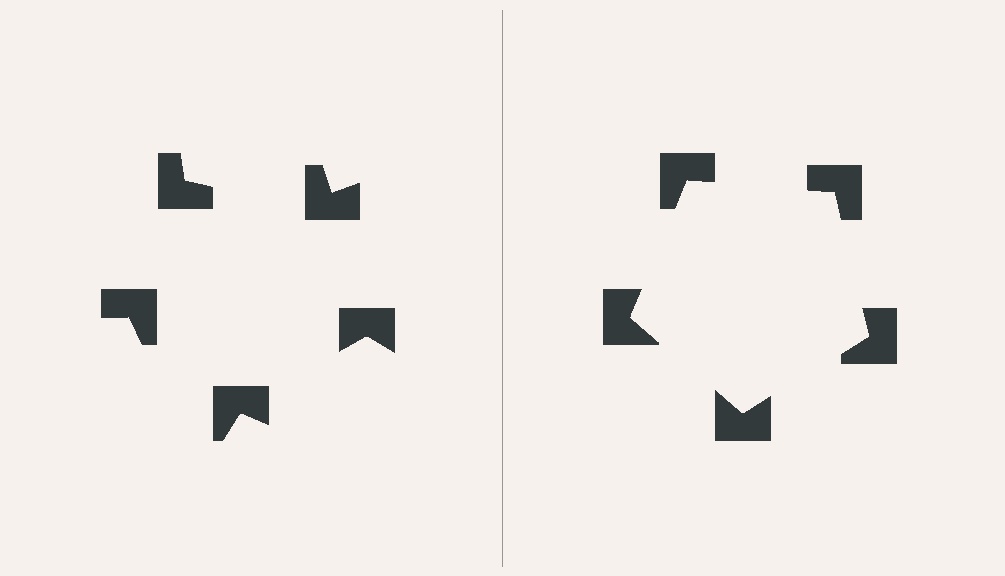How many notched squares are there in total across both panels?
10 — 5 on each side.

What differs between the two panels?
The notched squares are positioned identically on both sides; only the wedge orientations differ. On the right they align to a pentagon; on the left they are misaligned.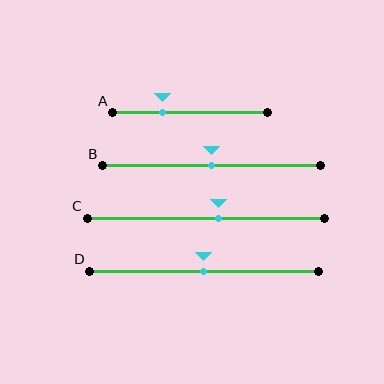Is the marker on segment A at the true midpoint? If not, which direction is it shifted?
No, the marker on segment A is shifted to the left by about 18% of the segment length.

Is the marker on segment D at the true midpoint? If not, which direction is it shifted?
Yes, the marker on segment D is at the true midpoint.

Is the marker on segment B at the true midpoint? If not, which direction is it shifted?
Yes, the marker on segment B is at the true midpoint.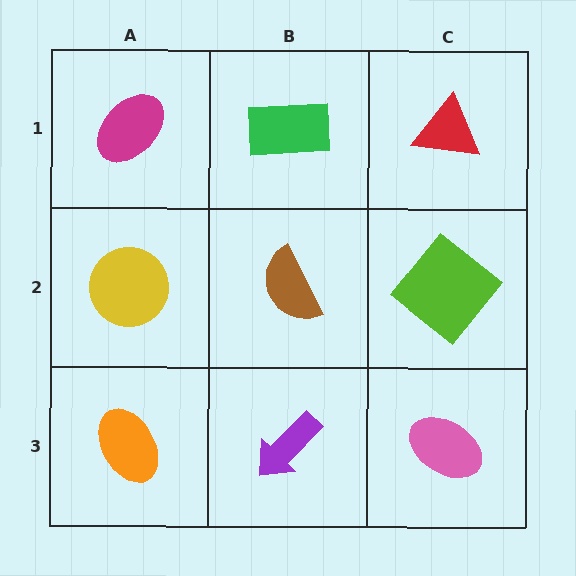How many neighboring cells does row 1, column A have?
2.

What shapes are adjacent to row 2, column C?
A red triangle (row 1, column C), a pink ellipse (row 3, column C), a brown semicircle (row 2, column B).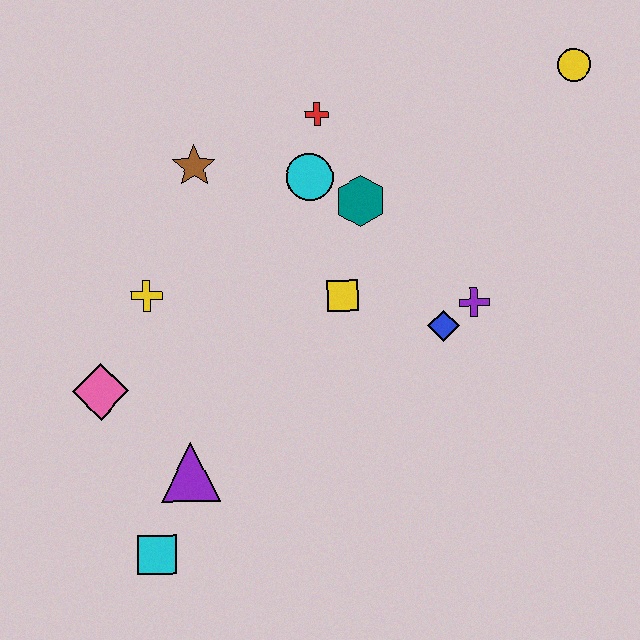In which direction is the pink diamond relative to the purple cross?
The pink diamond is to the left of the purple cross.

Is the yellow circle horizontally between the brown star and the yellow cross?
No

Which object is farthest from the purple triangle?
The yellow circle is farthest from the purple triangle.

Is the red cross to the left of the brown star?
No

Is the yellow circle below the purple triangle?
No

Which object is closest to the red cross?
The cyan circle is closest to the red cross.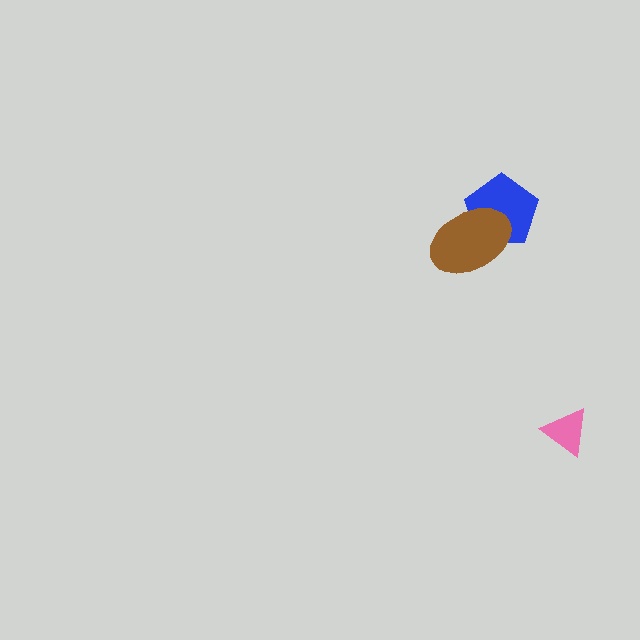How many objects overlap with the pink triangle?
0 objects overlap with the pink triangle.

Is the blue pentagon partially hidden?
Yes, it is partially covered by another shape.